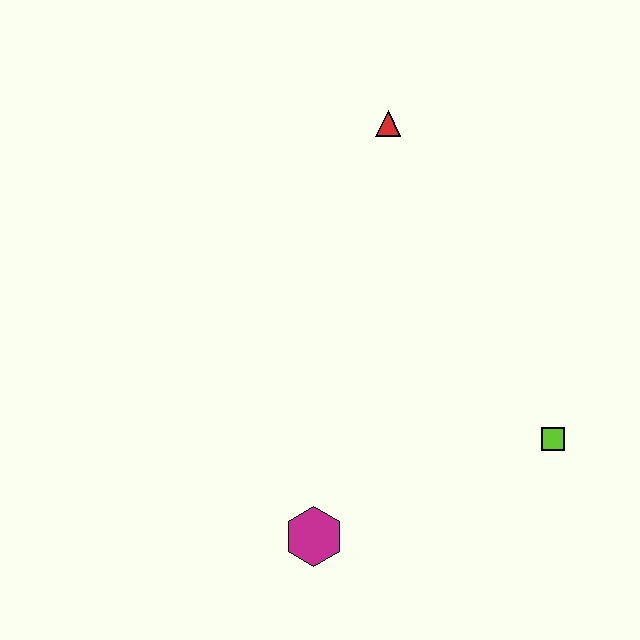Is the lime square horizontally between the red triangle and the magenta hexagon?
No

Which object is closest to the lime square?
The magenta hexagon is closest to the lime square.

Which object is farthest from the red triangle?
The magenta hexagon is farthest from the red triangle.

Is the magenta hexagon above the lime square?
No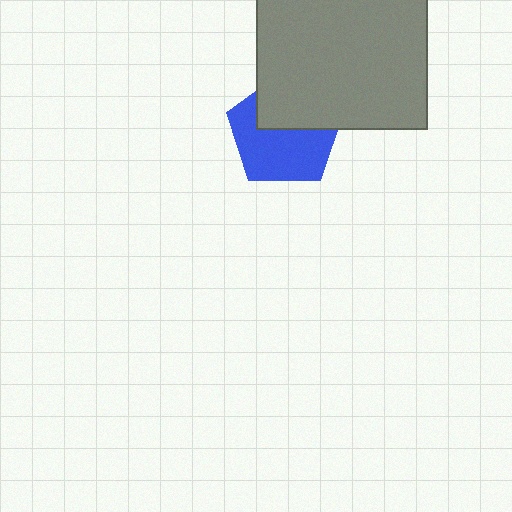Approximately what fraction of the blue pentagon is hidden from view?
Roughly 40% of the blue pentagon is hidden behind the gray square.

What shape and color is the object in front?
The object in front is a gray square.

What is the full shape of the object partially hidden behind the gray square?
The partially hidden object is a blue pentagon.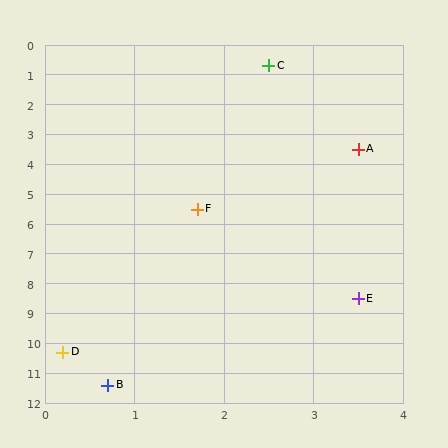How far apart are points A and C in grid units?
Points A and C are about 3.0 grid units apart.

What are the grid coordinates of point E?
Point E is at approximately (3.5, 8.5).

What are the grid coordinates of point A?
Point A is at approximately (3.5, 3.5).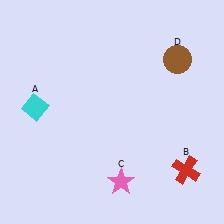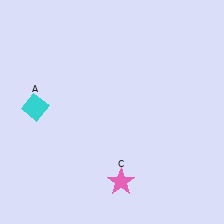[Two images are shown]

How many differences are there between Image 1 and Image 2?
There are 2 differences between the two images.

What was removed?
The red cross (B), the brown circle (D) were removed in Image 2.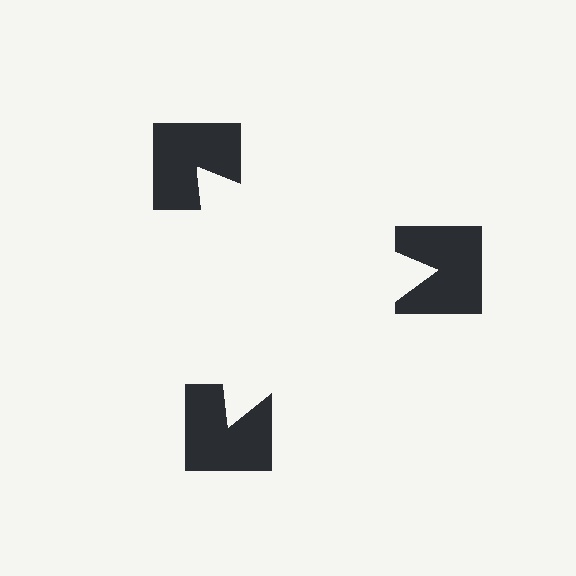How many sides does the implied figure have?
3 sides.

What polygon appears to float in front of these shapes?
An illusory triangle — its edges are inferred from the aligned wedge cuts in the notched squares, not physically drawn.